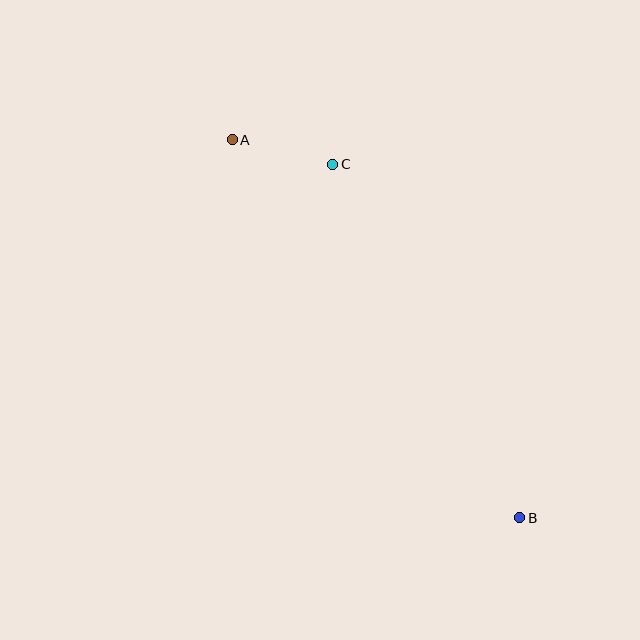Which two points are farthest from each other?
Points A and B are farthest from each other.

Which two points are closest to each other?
Points A and C are closest to each other.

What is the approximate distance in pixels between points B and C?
The distance between B and C is approximately 400 pixels.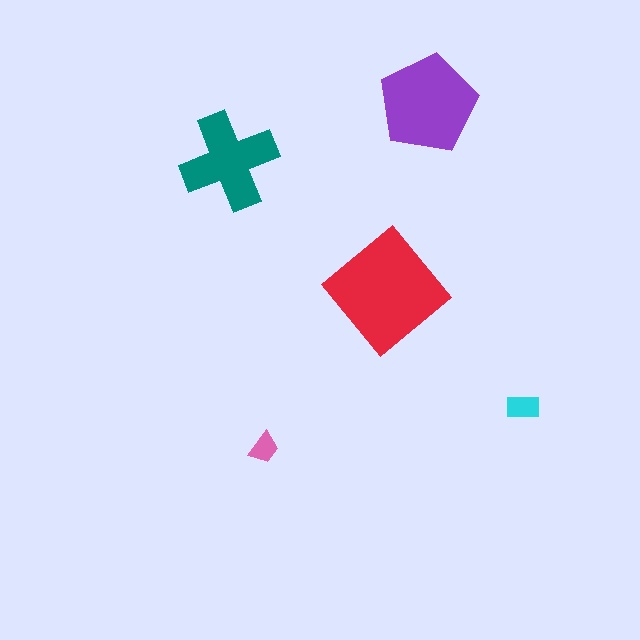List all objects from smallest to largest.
The pink trapezoid, the cyan rectangle, the teal cross, the purple pentagon, the red diamond.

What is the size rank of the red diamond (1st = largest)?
1st.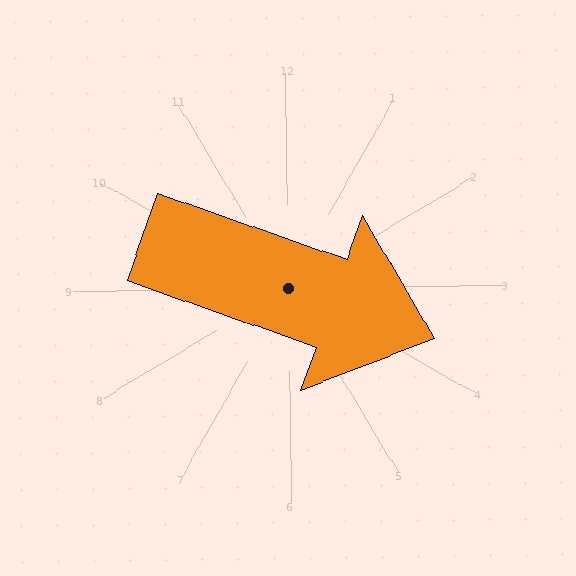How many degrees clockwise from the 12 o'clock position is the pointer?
Approximately 110 degrees.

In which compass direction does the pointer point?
East.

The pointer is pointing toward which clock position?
Roughly 4 o'clock.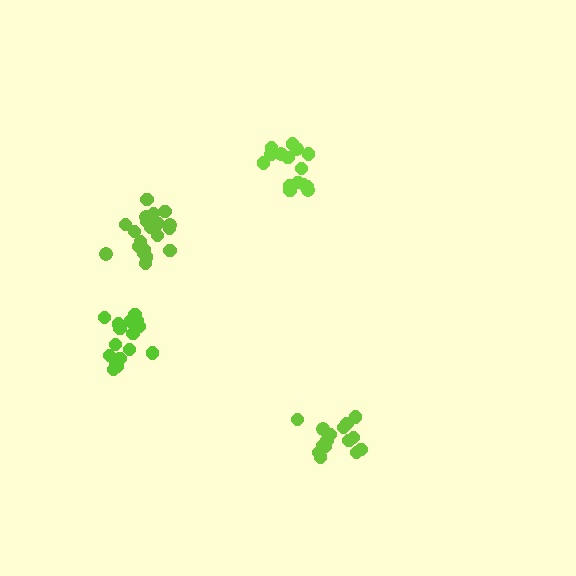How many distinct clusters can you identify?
There are 4 distinct clusters.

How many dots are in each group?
Group 1: 15 dots, Group 2: 15 dots, Group 3: 20 dots, Group 4: 17 dots (67 total).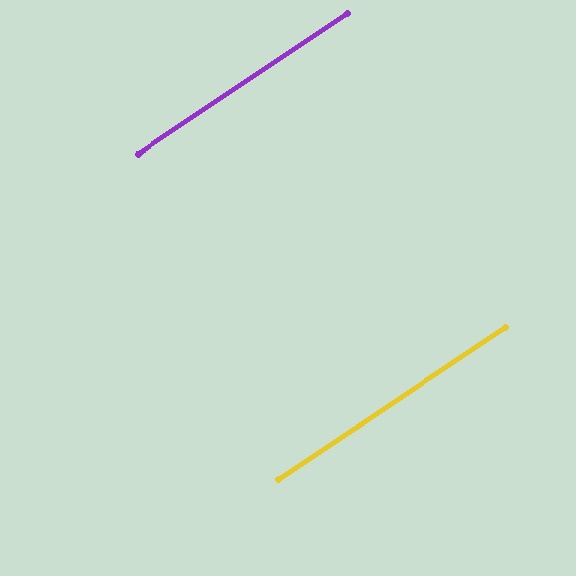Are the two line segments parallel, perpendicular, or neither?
Parallel — their directions differ by only 0.2°.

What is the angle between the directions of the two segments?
Approximately 0 degrees.